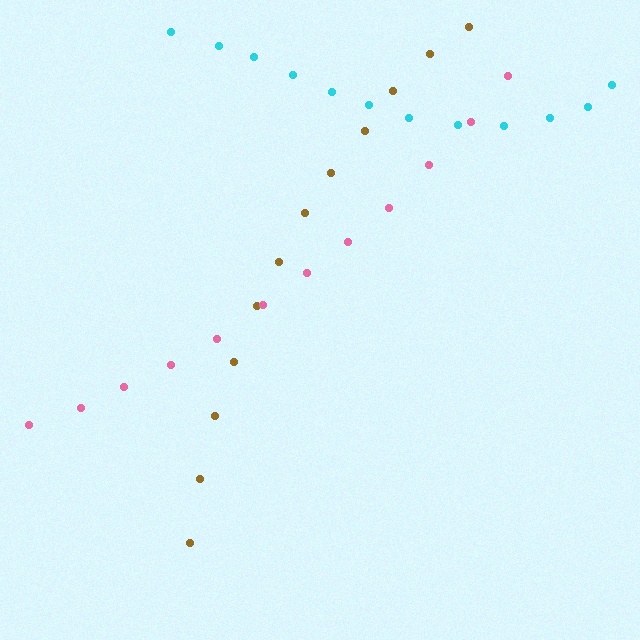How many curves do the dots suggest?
There are 3 distinct paths.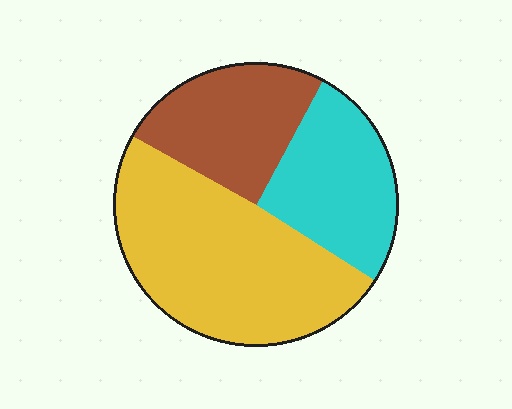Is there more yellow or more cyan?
Yellow.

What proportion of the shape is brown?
Brown takes up about one quarter (1/4) of the shape.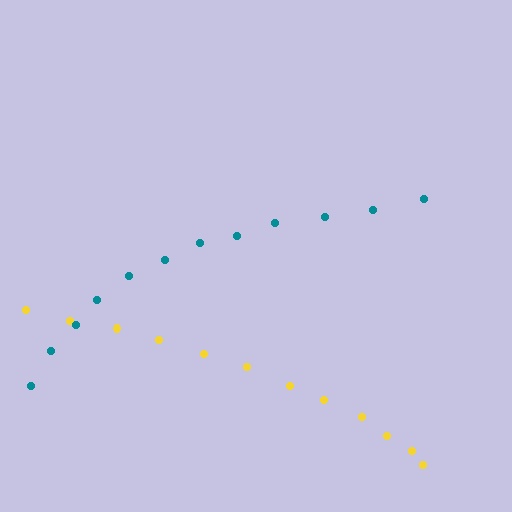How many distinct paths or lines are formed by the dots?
There are 2 distinct paths.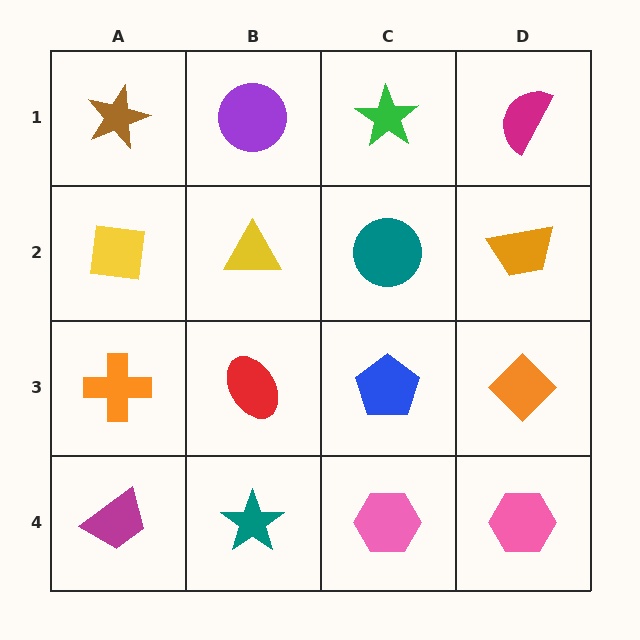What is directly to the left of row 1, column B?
A brown star.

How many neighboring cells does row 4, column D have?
2.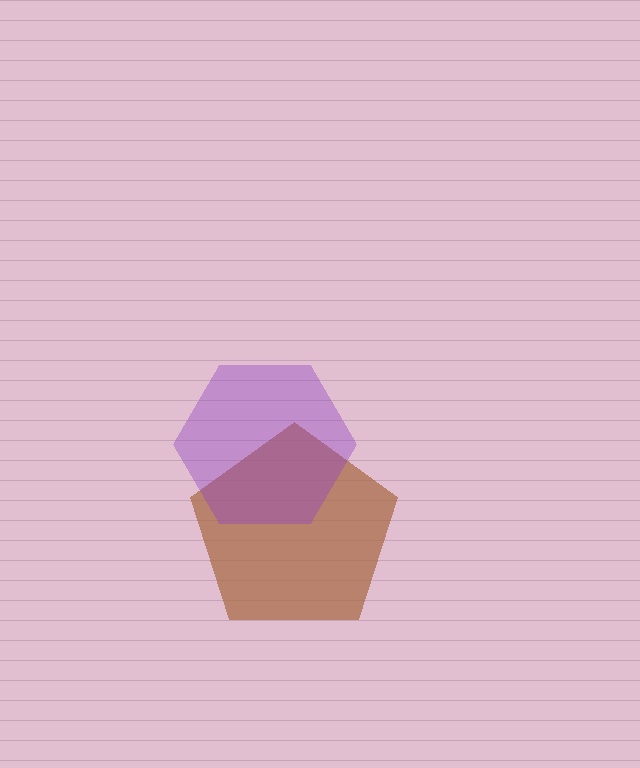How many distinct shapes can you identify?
There are 2 distinct shapes: a brown pentagon, a purple hexagon.